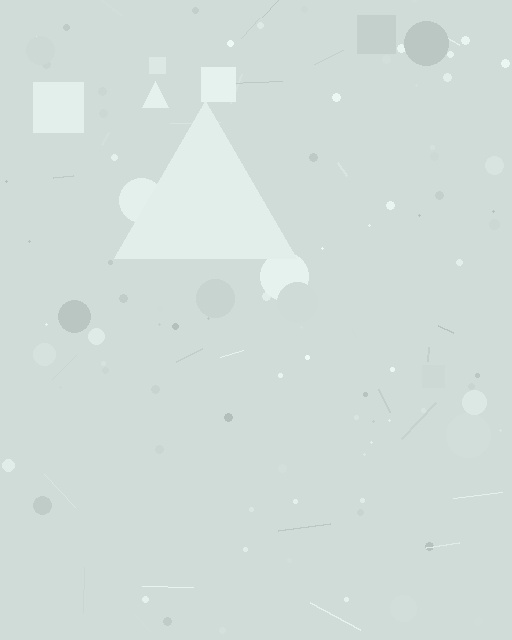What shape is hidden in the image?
A triangle is hidden in the image.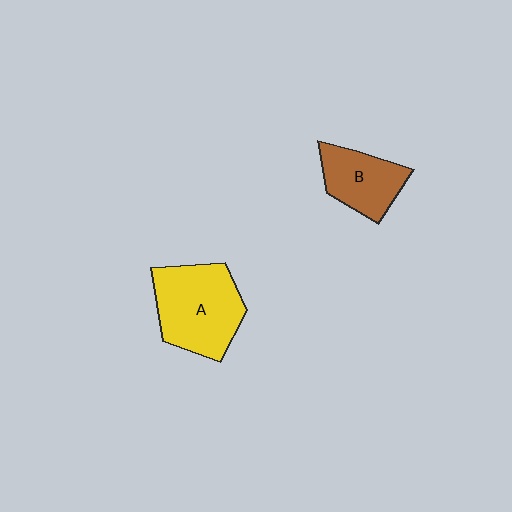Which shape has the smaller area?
Shape B (brown).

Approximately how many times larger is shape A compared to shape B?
Approximately 1.5 times.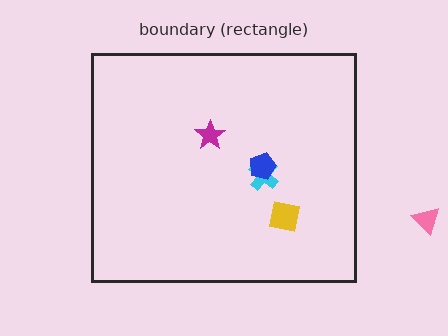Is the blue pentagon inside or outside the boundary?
Inside.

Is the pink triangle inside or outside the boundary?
Outside.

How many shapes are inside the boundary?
4 inside, 1 outside.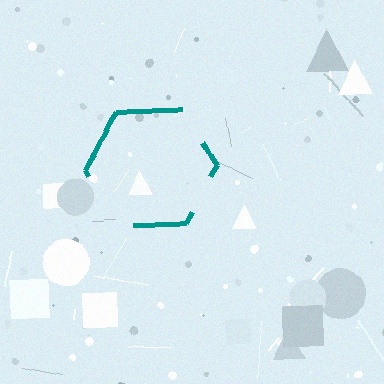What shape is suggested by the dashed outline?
The dashed outline suggests a hexagon.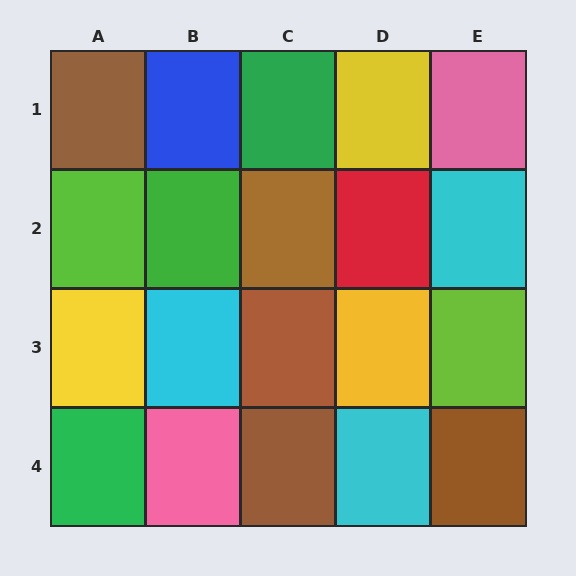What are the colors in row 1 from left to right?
Brown, blue, green, yellow, pink.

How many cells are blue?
1 cell is blue.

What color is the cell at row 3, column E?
Lime.